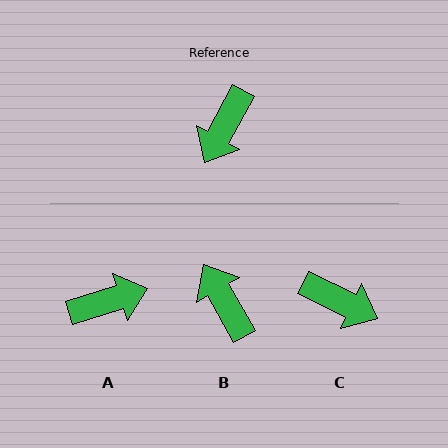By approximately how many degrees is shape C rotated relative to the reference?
Approximately 93 degrees counter-clockwise.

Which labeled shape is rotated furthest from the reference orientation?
A, about 136 degrees away.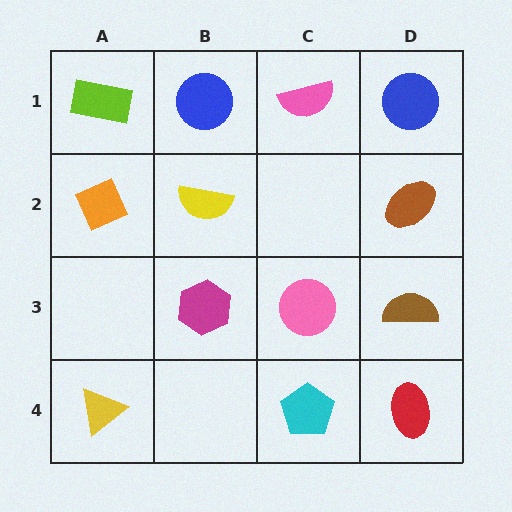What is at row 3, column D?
A brown semicircle.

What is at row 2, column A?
An orange diamond.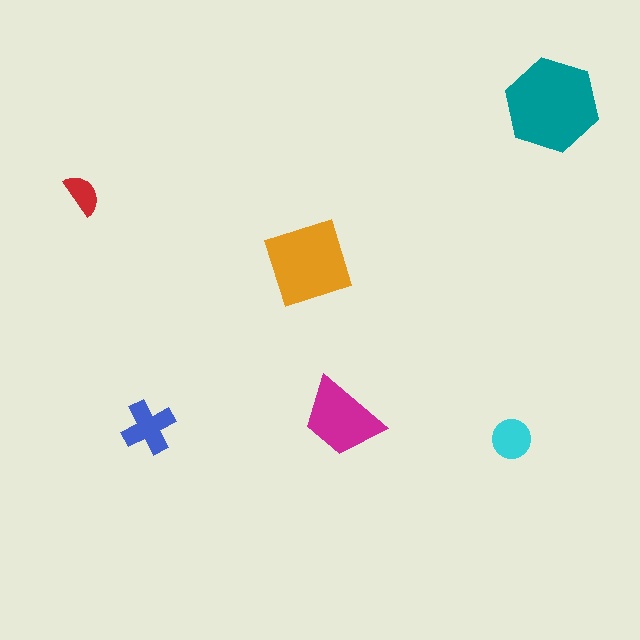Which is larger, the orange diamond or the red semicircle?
The orange diamond.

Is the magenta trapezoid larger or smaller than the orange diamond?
Smaller.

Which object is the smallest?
The red semicircle.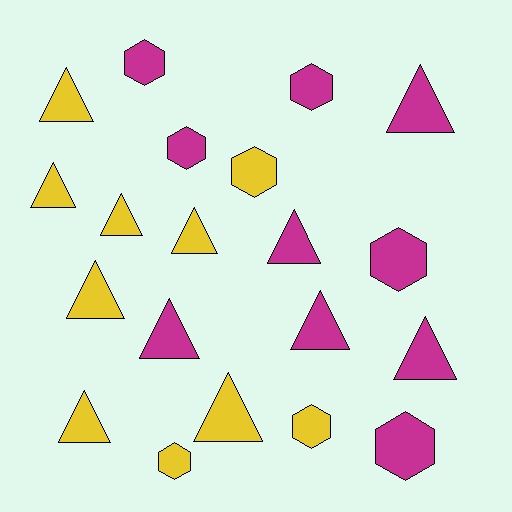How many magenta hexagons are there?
There are 5 magenta hexagons.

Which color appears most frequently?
Magenta, with 10 objects.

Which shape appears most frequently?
Triangle, with 12 objects.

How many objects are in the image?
There are 20 objects.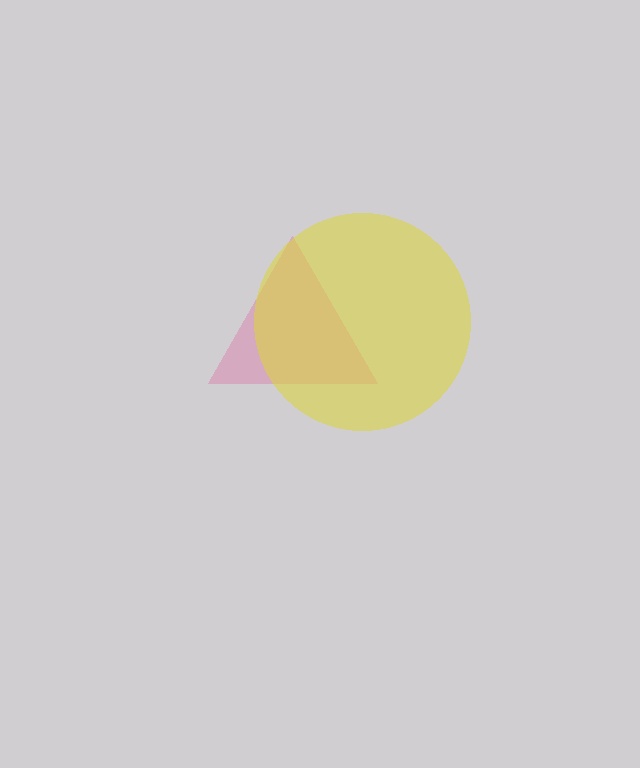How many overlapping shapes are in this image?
There are 2 overlapping shapes in the image.